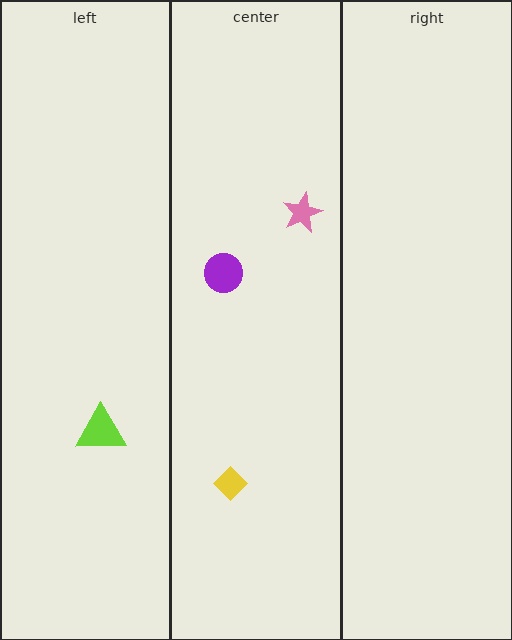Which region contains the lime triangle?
The left region.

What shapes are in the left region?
The lime triangle.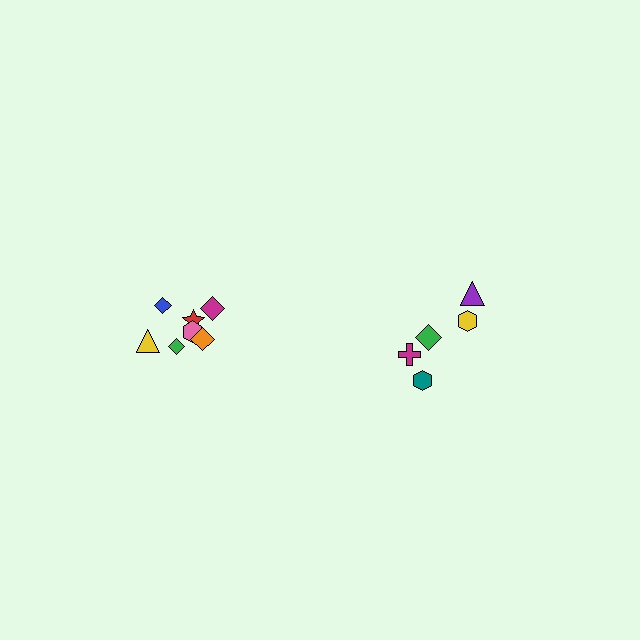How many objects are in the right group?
There are 5 objects.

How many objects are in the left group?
There are 7 objects.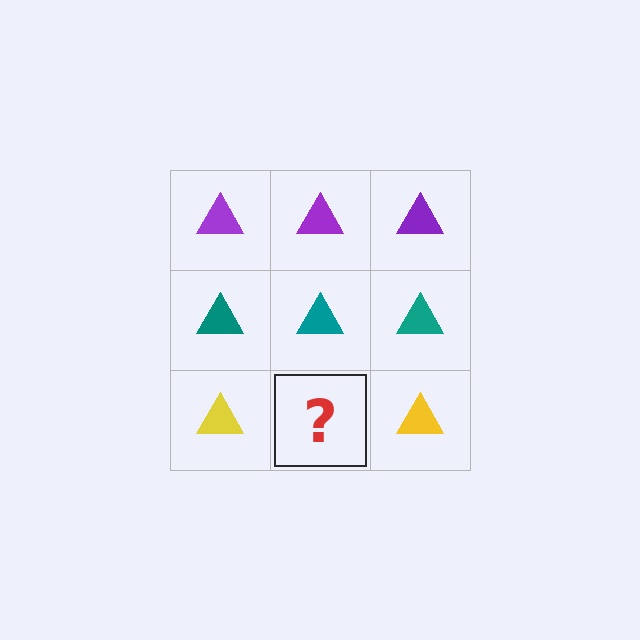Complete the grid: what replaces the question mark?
The question mark should be replaced with a yellow triangle.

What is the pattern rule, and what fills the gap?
The rule is that each row has a consistent color. The gap should be filled with a yellow triangle.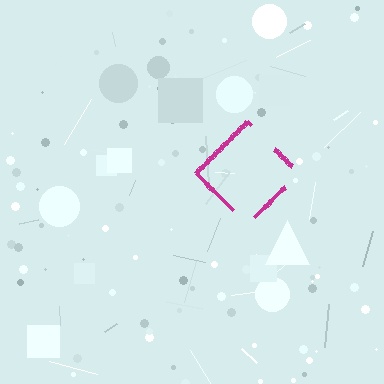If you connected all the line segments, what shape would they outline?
They would outline a diamond.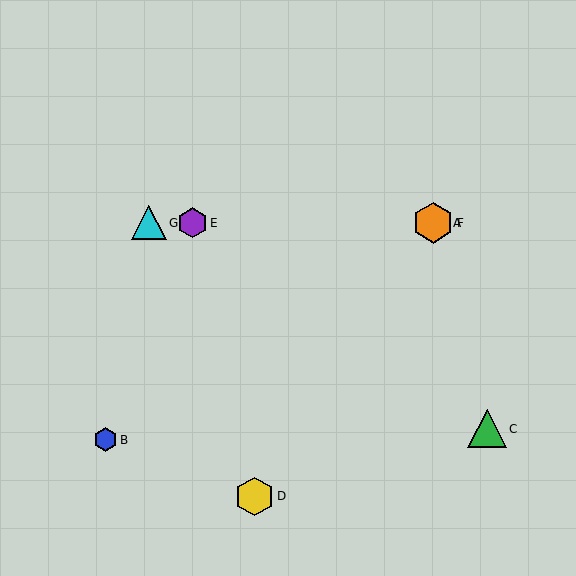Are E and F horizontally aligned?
Yes, both are at y≈223.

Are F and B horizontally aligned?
No, F is at y≈223 and B is at y≈440.